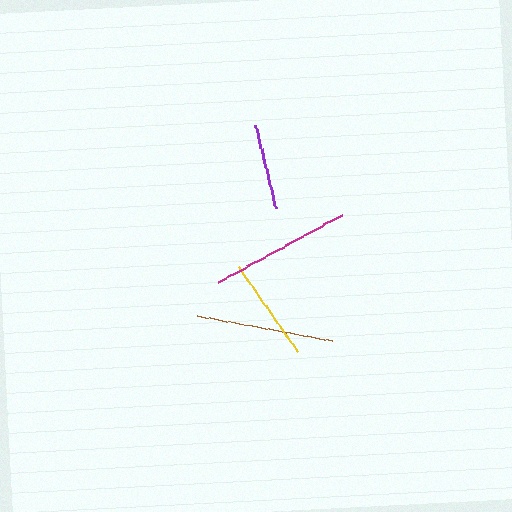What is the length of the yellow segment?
The yellow segment is approximately 104 pixels long.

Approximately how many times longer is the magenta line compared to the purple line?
The magenta line is approximately 1.6 times the length of the purple line.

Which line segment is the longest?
The magenta line is the longest at approximately 141 pixels.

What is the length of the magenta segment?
The magenta segment is approximately 141 pixels long.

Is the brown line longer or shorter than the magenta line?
The magenta line is longer than the brown line.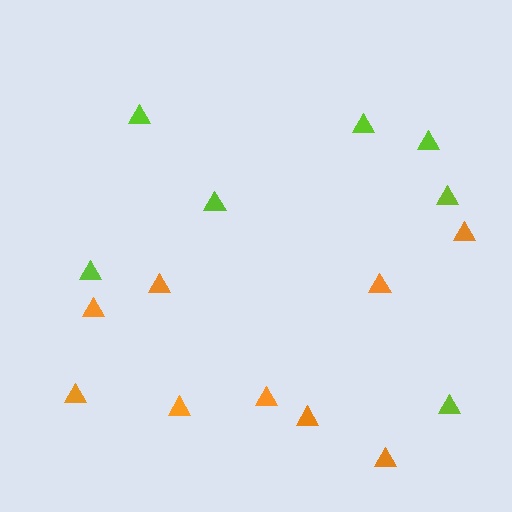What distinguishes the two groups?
There are 2 groups: one group of lime triangles (7) and one group of orange triangles (9).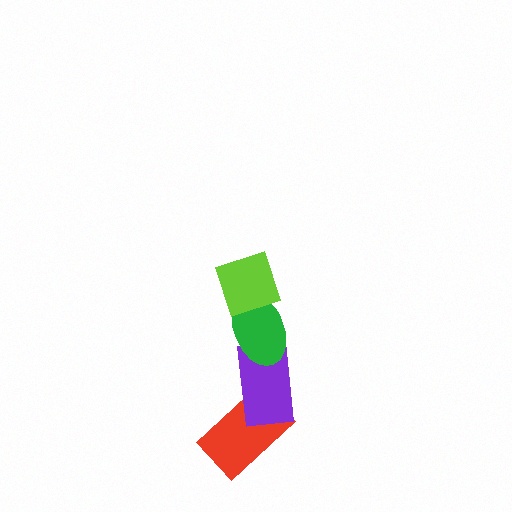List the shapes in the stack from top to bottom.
From top to bottom: the lime diamond, the green ellipse, the purple rectangle, the red rectangle.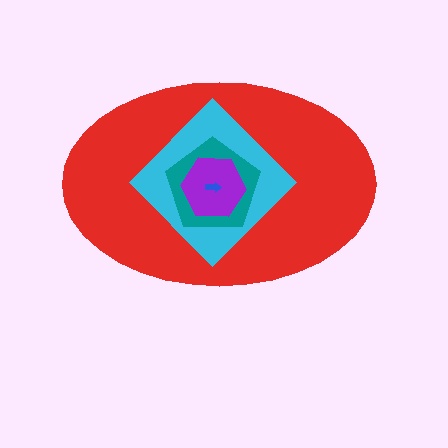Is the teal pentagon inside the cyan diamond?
Yes.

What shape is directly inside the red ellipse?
The cyan diamond.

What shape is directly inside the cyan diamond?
The teal pentagon.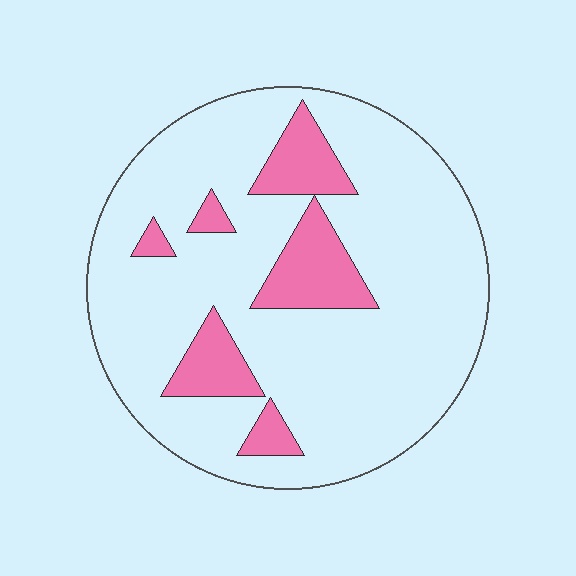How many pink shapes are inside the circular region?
6.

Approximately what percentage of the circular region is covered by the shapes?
Approximately 15%.